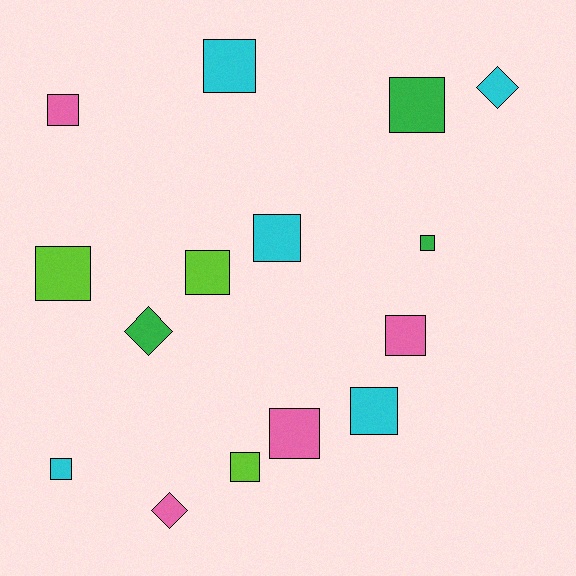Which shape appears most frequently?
Square, with 12 objects.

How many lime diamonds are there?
There are no lime diamonds.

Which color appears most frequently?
Cyan, with 5 objects.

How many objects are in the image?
There are 15 objects.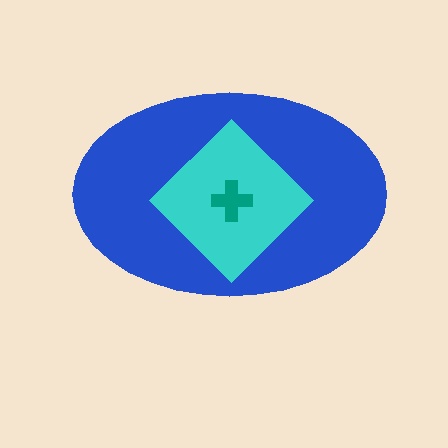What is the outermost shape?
The blue ellipse.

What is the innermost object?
The teal cross.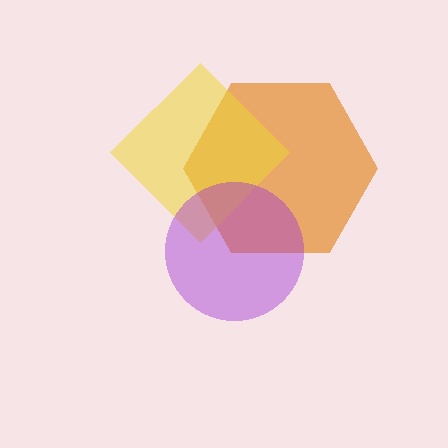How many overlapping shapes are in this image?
There are 3 overlapping shapes in the image.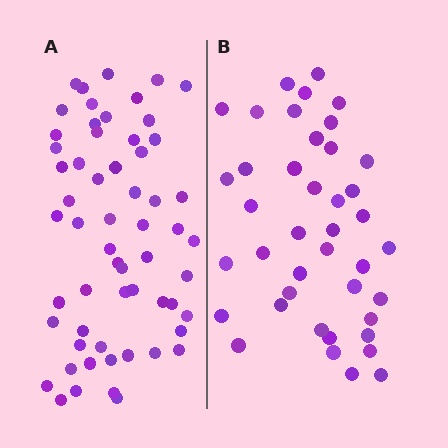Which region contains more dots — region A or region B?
Region A (the left region) has more dots.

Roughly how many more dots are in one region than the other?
Region A has approximately 20 more dots than region B.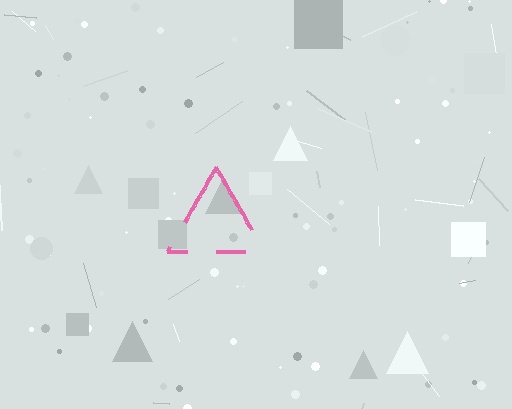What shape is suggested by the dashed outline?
The dashed outline suggests a triangle.